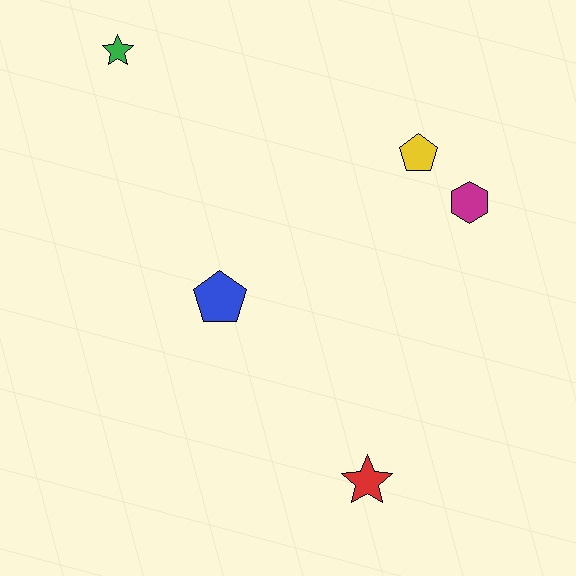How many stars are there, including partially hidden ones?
There are 2 stars.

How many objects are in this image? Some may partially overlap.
There are 5 objects.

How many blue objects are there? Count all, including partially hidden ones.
There is 1 blue object.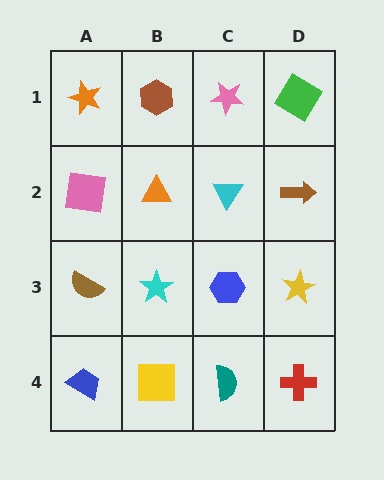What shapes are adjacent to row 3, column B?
An orange triangle (row 2, column B), a yellow square (row 4, column B), a brown semicircle (row 3, column A), a blue hexagon (row 3, column C).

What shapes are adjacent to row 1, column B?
An orange triangle (row 2, column B), an orange star (row 1, column A), a pink star (row 1, column C).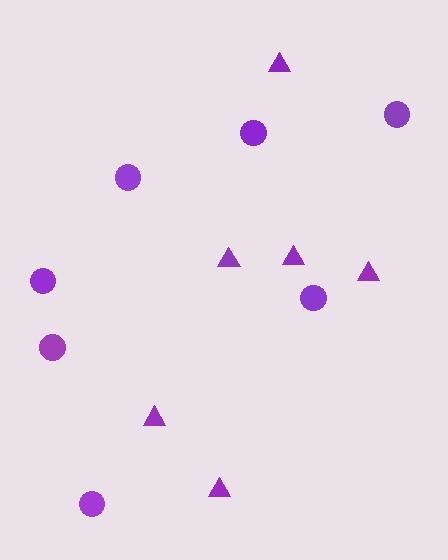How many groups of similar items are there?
There are 2 groups: one group of triangles (6) and one group of circles (7).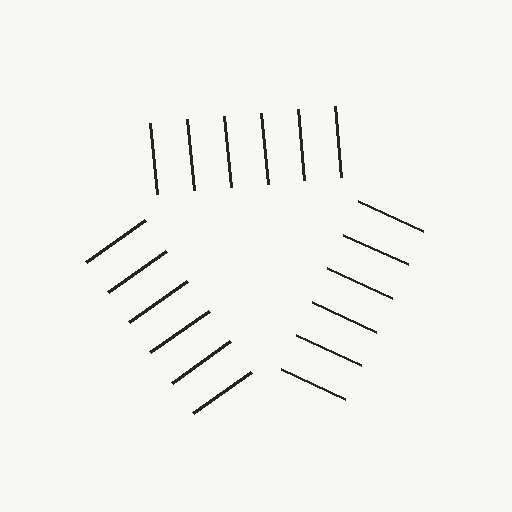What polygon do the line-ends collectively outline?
An illusory triangle — the line segments terminate on its edges but no continuous stroke is drawn.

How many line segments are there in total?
18 — 6 along each of the 3 edges.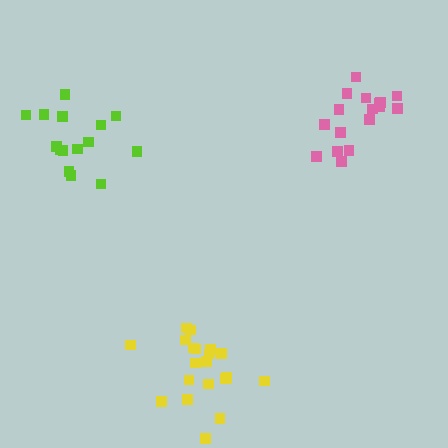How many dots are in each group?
Group 1: 20 dots, Group 2: 17 dots, Group 3: 15 dots (52 total).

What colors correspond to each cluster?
The clusters are colored: yellow, pink, lime.